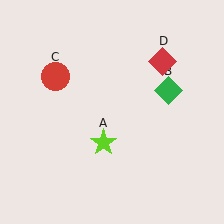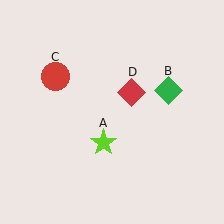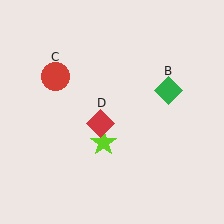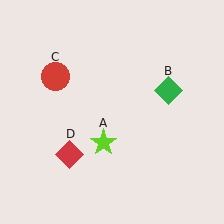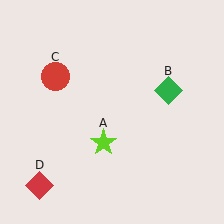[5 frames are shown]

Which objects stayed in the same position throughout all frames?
Lime star (object A) and green diamond (object B) and red circle (object C) remained stationary.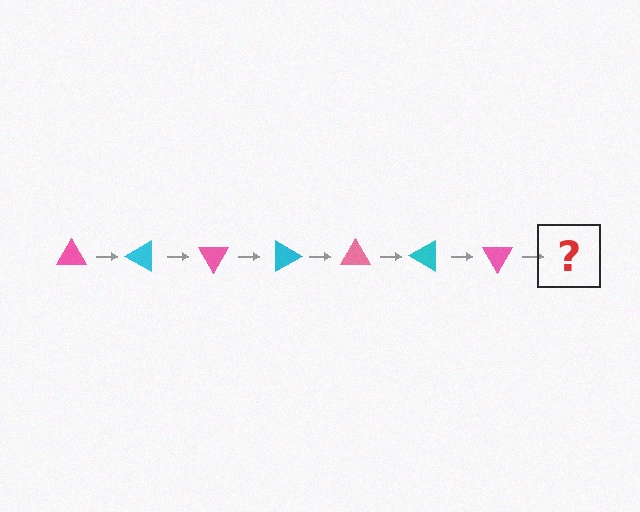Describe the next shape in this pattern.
It should be a cyan triangle, rotated 210 degrees from the start.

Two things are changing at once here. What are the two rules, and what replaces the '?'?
The two rules are that it rotates 30 degrees each step and the color cycles through pink and cyan. The '?' should be a cyan triangle, rotated 210 degrees from the start.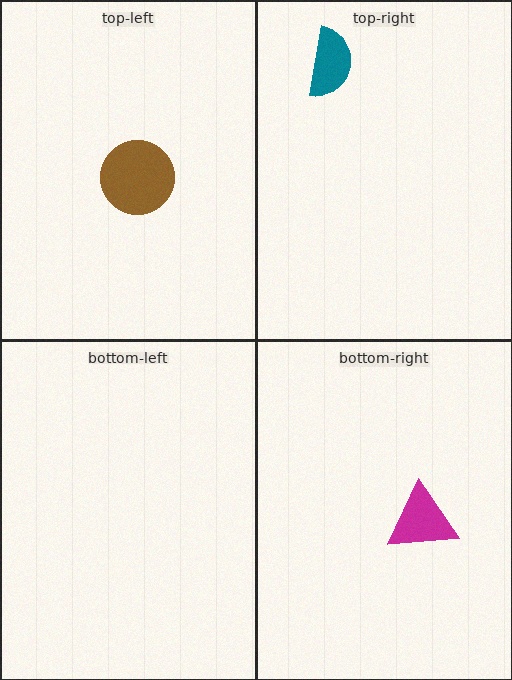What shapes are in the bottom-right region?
The magenta triangle.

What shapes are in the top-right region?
The teal semicircle.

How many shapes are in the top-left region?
1.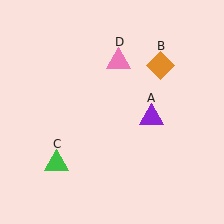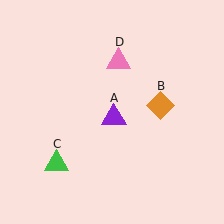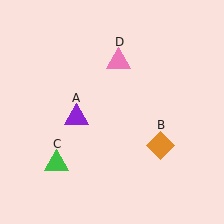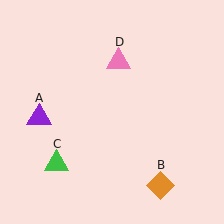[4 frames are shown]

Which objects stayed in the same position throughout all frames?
Green triangle (object C) and pink triangle (object D) remained stationary.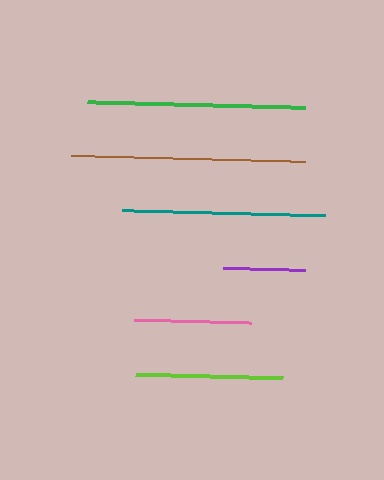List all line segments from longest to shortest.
From longest to shortest: brown, green, teal, lime, pink, purple.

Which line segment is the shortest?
The purple line is the shortest at approximately 82 pixels.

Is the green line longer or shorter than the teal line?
The green line is longer than the teal line.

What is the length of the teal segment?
The teal segment is approximately 203 pixels long.